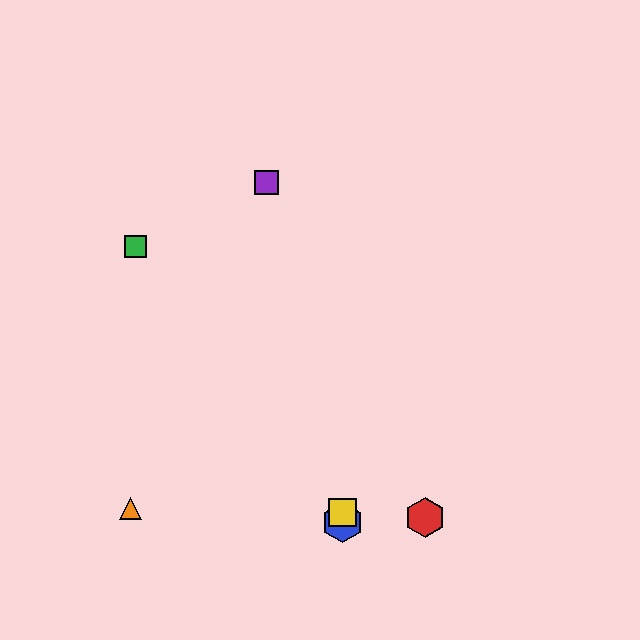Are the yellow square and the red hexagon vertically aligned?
No, the yellow square is at x≈342 and the red hexagon is at x≈425.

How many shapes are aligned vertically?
2 shapes (the blue hexagon, the yellow square) are aligned vertically.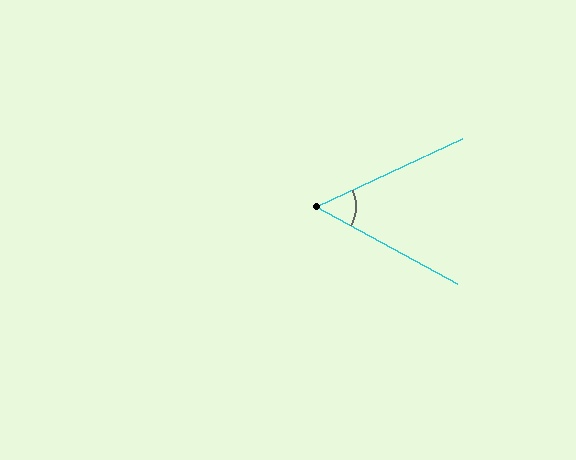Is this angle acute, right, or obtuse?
It is acute.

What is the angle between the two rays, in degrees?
Approximately 54 degrees.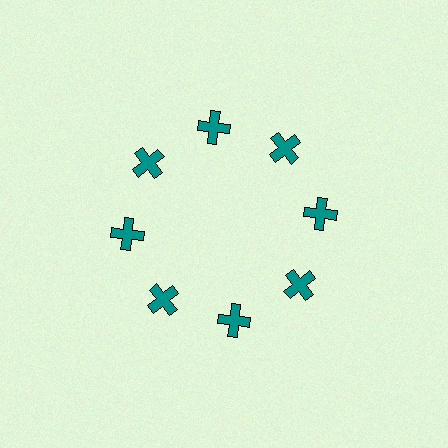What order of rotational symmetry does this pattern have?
This pattern has 8-fold rotational symmetry.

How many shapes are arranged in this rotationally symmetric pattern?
There are 8 shapes, arranged in 8 groups of 1.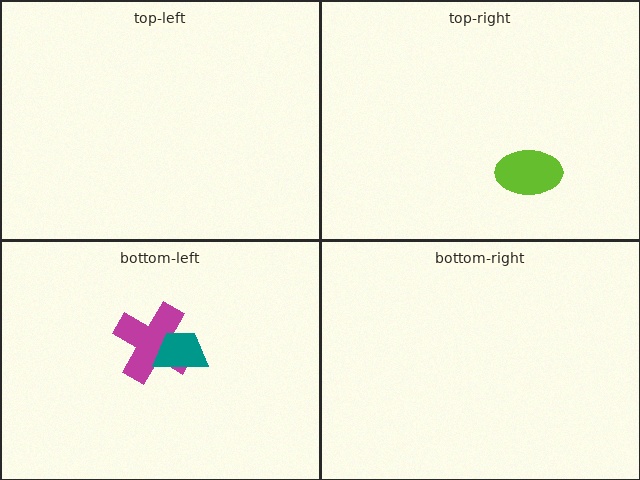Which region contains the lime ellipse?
The top-right region.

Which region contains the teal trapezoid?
The bottom-left region.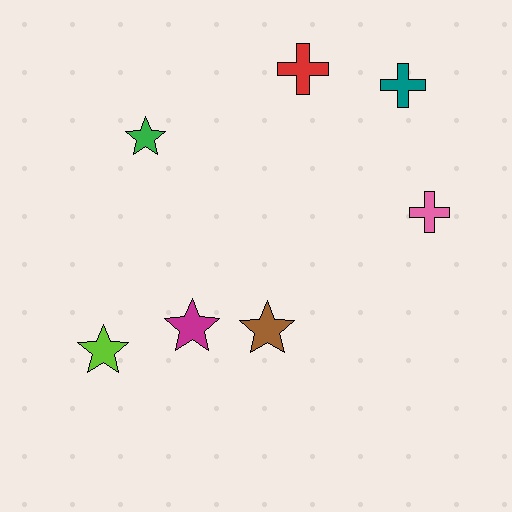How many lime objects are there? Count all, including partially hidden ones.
There is 1 lime object.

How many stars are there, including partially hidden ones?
There are 4 stars.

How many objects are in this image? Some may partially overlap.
There are 7 objects.